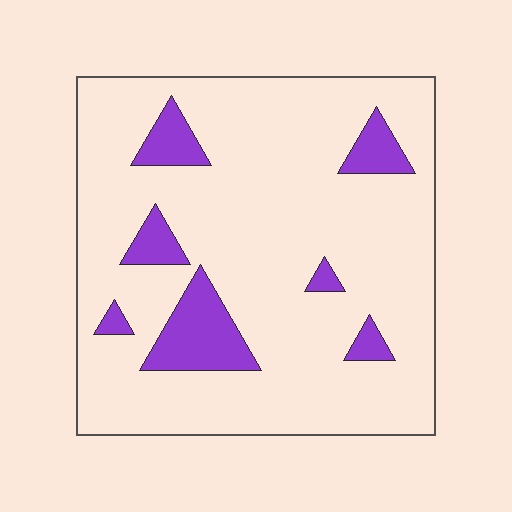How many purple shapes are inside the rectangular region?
7.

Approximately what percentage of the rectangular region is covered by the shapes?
Approximately 15%.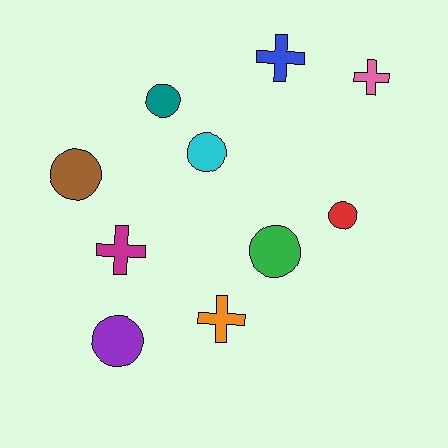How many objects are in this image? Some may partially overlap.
There are 10 objects.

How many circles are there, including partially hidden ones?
There are 6 circles.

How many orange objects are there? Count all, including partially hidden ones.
There is 1 orange object.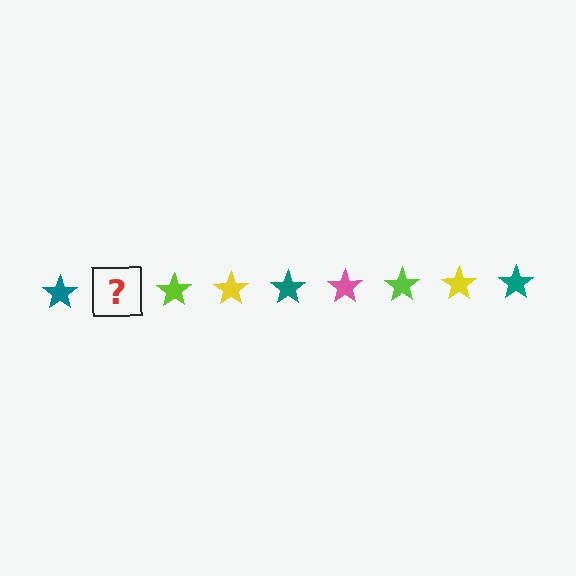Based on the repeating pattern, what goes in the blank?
The blank should be a pink star.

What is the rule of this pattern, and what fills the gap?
The rule is that the pattern cycles through teal, pink, lime, yellow stars. The gap should be filled with a pink star.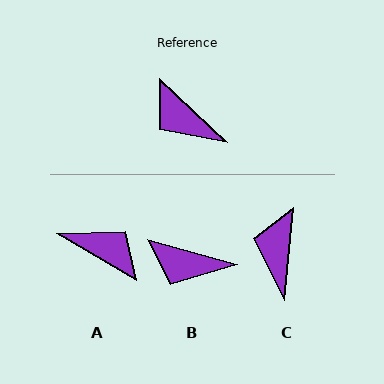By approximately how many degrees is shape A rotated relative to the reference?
Approximately 168 degrees clockwise.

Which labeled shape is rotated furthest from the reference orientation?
A, about 168 degrees away.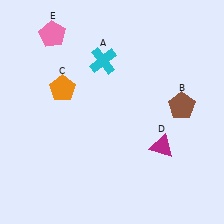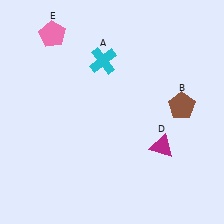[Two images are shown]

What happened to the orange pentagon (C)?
The orange pentagon (C) was removed in Image 2. It was in the top-left area of Image 1.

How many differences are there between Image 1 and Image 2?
There is 1 difference between the two images.